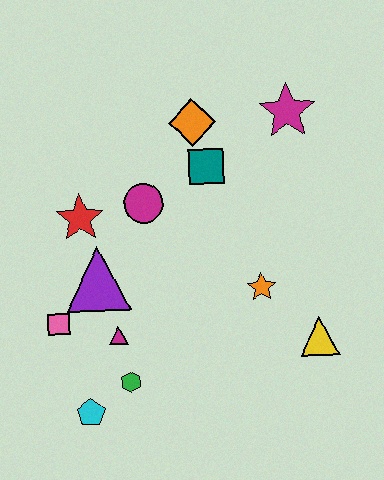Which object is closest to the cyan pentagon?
The green hexagon is closest to the cyan pentagon.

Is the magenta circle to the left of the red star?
No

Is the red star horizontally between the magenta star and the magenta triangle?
No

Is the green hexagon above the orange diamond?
No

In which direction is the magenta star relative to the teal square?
The magenta star is to the right of the teal square.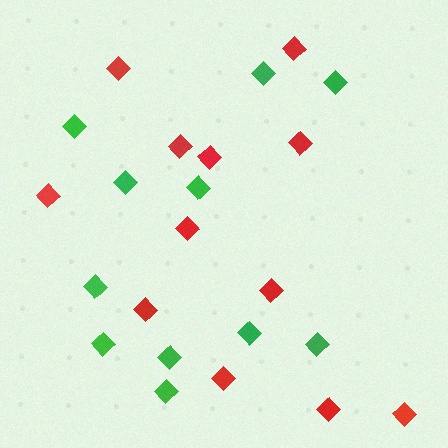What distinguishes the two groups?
There are 2 groups: one group of red diamonds (12) and one group of green diamonds (11).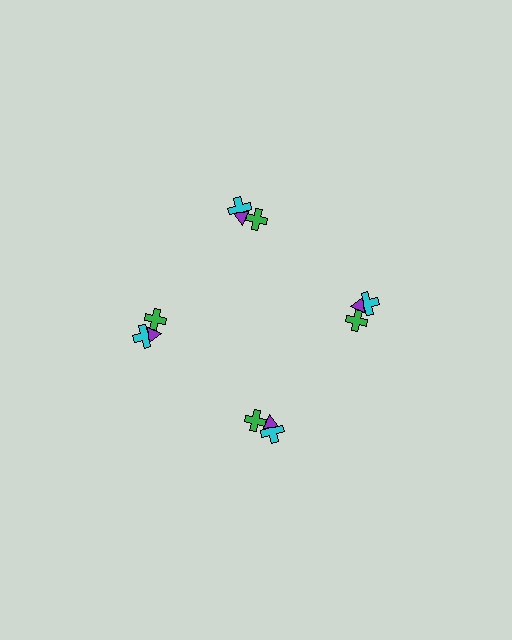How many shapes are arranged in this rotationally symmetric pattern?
There are 12 shapes, arranged in 4 groups of 3.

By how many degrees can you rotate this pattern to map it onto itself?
The pattern maps onto itself every 90 degrees of rotation.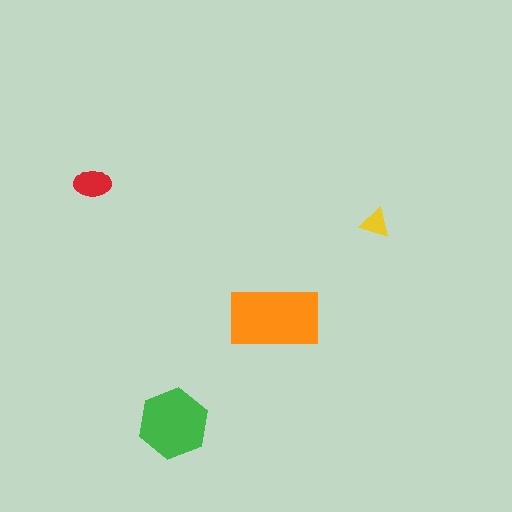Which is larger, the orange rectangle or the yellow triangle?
The orange rectangle.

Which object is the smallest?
The yellow triangle.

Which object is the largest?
The orange rectangle.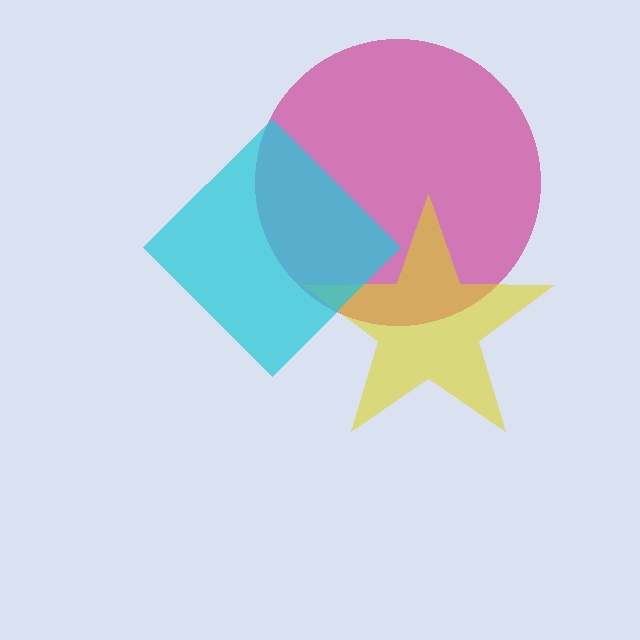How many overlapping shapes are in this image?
There are 3 overlapping shapes in the image.